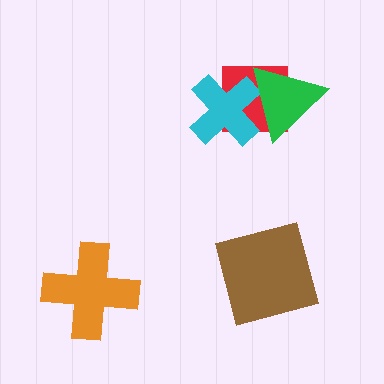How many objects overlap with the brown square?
0 objects overlap with the brown square.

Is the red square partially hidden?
Yes, it is partially covered by another shape.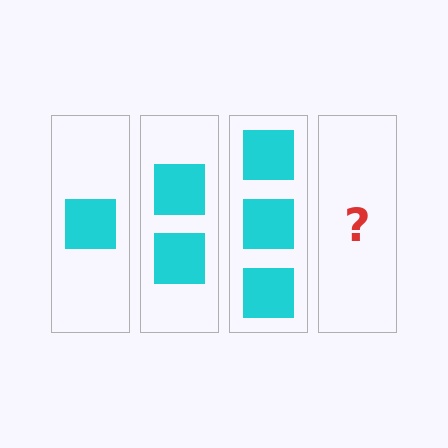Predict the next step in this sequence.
The next step is 4 squares.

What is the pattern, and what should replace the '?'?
The pattern is that each step adds one more square. The '?' should be 4 squares.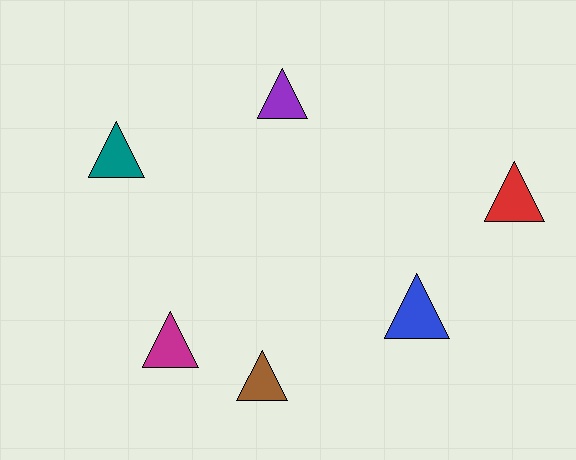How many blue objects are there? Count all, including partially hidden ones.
There is 1 blue object.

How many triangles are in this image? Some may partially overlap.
There are 6 triangles.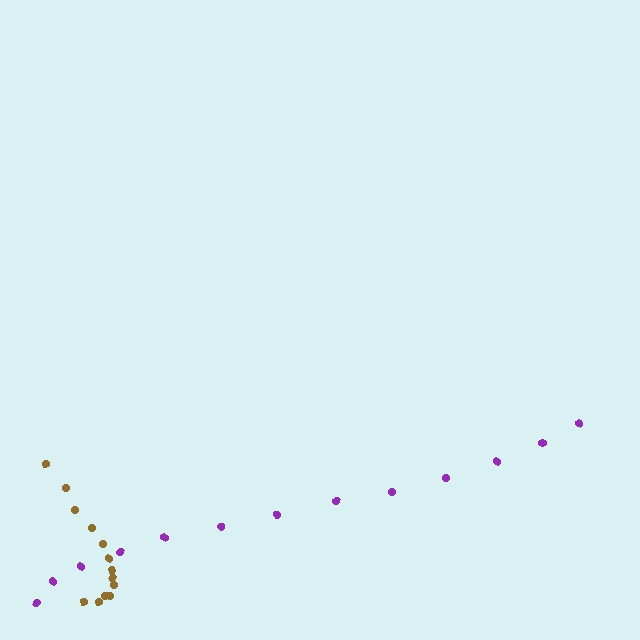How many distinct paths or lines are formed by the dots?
There are 2 distinct paths.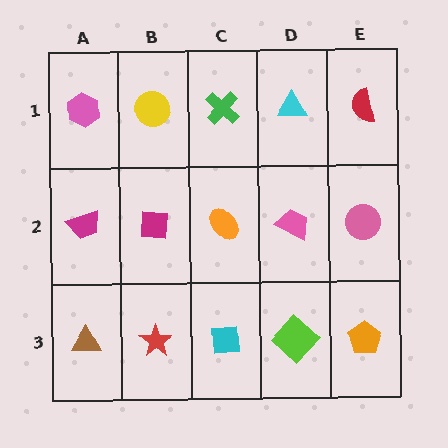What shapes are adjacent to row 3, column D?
A pink trapezoid (row 2, column D), a cyan square (row 3, column C), an orange pentagon (row 3, column E).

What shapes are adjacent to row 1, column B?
A magenta square (row 2, column B), a pink hexagon (row 1, column A), a green cross (row 1, column C).